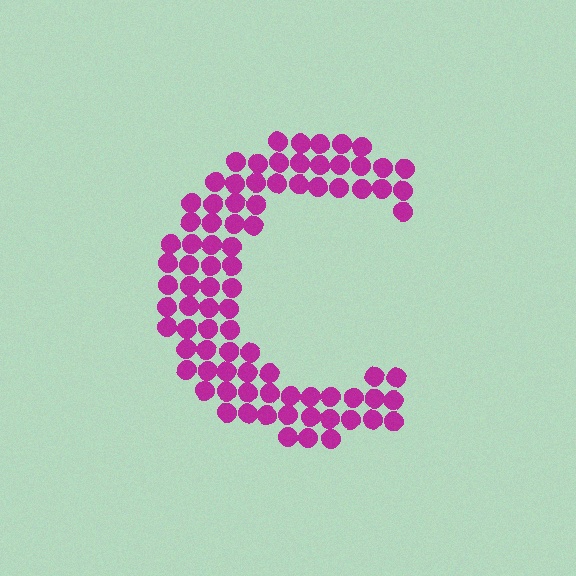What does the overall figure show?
The overall figure shows the letter C.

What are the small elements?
The small elements are circles.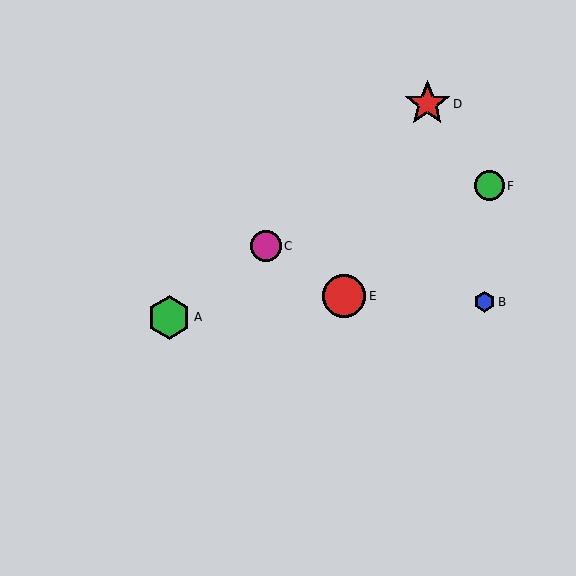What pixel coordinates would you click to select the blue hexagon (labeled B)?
Click at (485, 302) to select the blue hexagon B.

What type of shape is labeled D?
Shape D is a red star.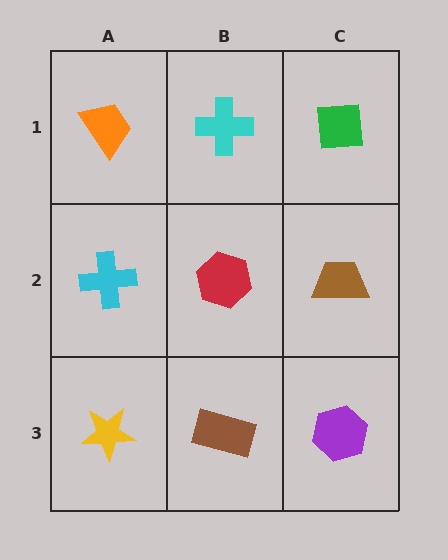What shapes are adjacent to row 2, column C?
A green square (row 1, column C), a purple hexagon (row 3, column C), a red hexagon (row 2, column B).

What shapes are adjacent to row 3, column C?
A brown trapezoid (row 2, column C), a brown rectangle (row 3, column B).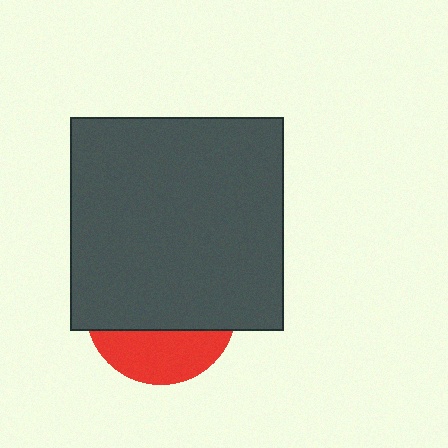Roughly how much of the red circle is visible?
A small part of it is visible (roughly 32%).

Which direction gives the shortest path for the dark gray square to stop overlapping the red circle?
Moving up gives the shortest separation.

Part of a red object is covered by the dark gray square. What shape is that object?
It is a circle.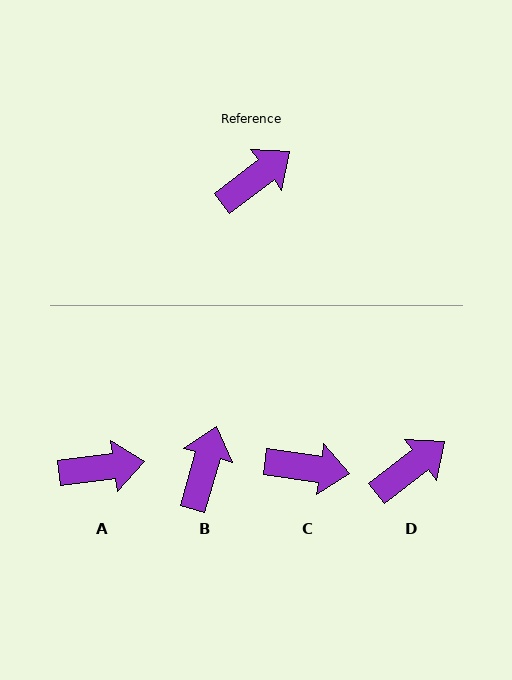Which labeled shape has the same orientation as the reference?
D.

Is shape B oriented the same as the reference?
No, it is off by about 36 degrees.